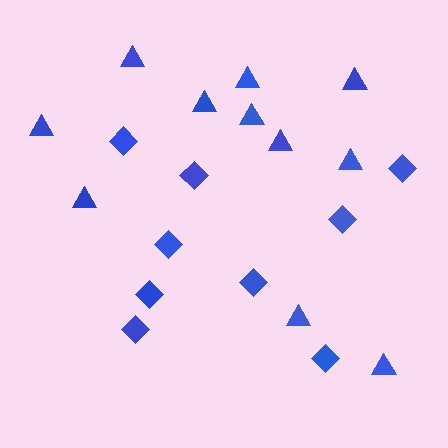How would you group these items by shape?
There are 2 groups: one group of diamonds (9) and one group of triangles (11).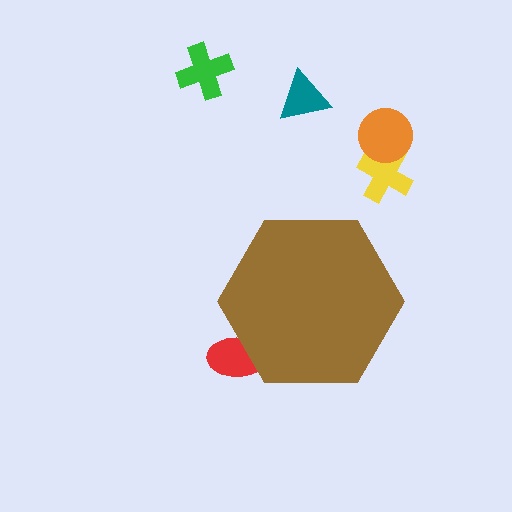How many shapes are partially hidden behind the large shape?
1 shape is partially hidden.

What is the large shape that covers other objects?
A brown hexagon.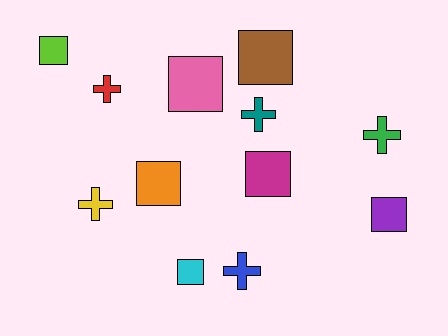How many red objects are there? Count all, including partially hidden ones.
There is 1 red object.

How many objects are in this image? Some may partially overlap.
There are 12 objects.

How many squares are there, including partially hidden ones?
There are 7 squares.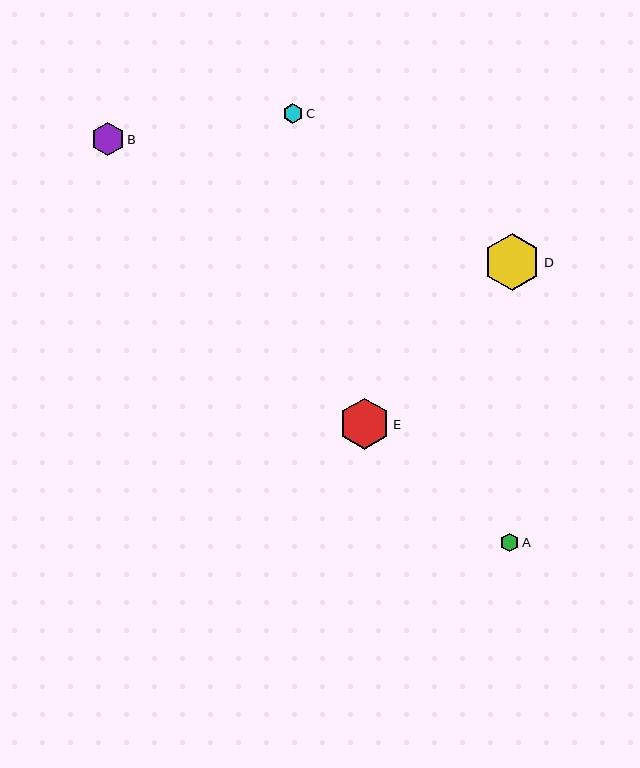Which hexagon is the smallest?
Hexagon A is the smallest with a size of approximately 18 pixels.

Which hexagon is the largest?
Hexagon D is the largest with a size of approximately 57 pixels.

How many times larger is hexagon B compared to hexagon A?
Hexagon B is approximately 1.8 times the size of hexagon A.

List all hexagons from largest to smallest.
From largest to smallest: D, E, B, C, A.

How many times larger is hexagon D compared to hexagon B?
Hexagon D is approximately 1.7 times the size of hexagon B.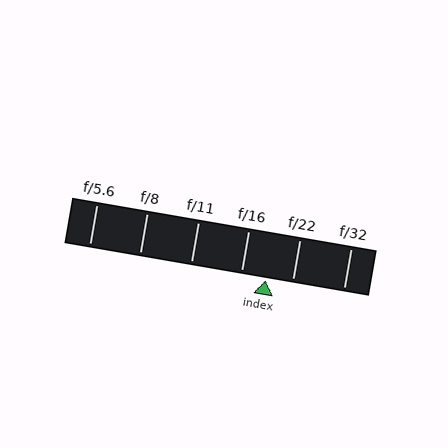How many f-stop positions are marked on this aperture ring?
There are 6 f-stop positions marked.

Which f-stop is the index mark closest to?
The index mark is closest to f/16.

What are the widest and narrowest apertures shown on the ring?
The widest aperture shown is f/5.6 and the narrowest is f/32.